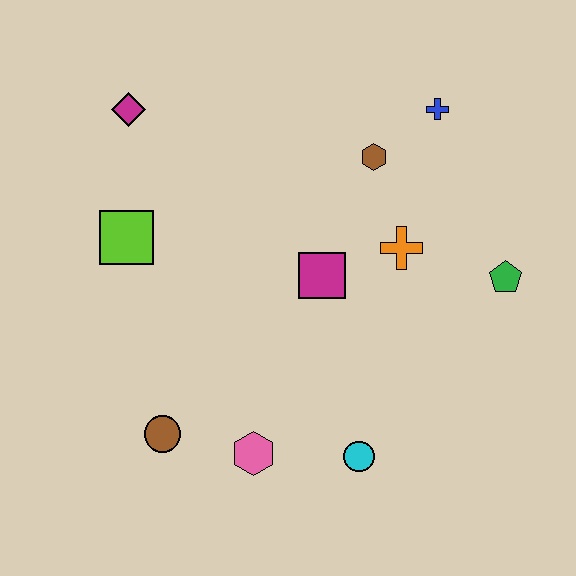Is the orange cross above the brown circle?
Yes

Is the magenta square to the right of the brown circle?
Yes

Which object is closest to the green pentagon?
The orange cross is closest to the green pentagon.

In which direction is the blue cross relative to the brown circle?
The blue cross is above the brown circle.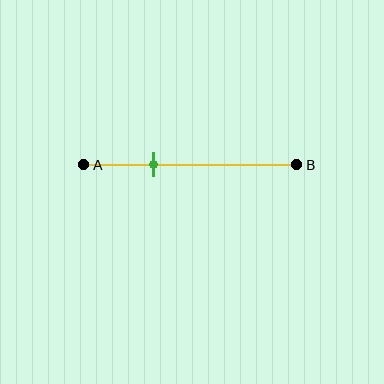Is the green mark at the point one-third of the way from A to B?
Yes, the mark is approximately at the one-third point.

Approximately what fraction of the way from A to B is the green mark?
The green mark is approximately 35% of the way from A to B.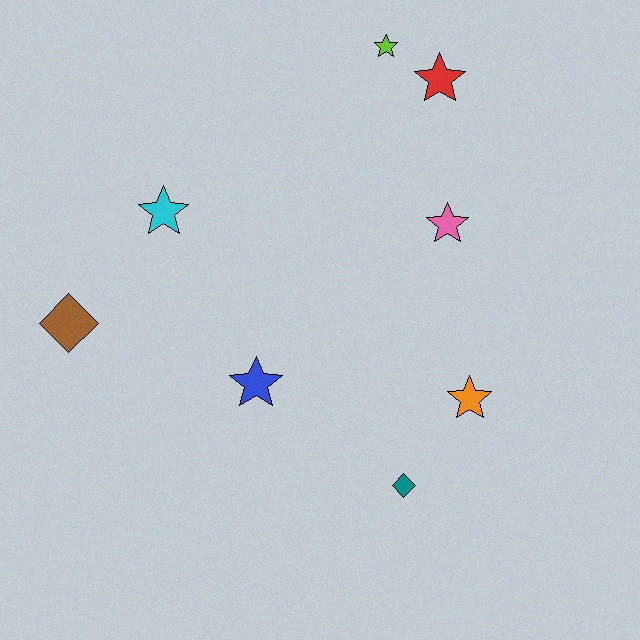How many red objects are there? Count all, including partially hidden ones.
There is 1 red object.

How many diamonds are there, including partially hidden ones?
There are 2 diamonds.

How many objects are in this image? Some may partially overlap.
There are 8 objects.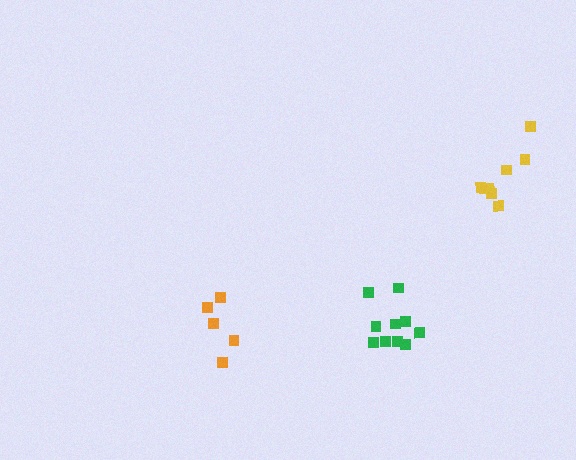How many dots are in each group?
Group 1: 5 dots, Group 2: 8 dots, Group 3: 10 dots (23 total).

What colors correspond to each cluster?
The clusters are colored: orange, yellow, green.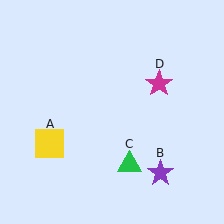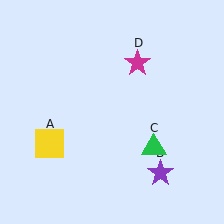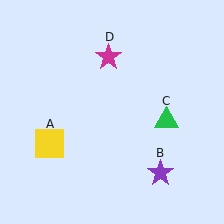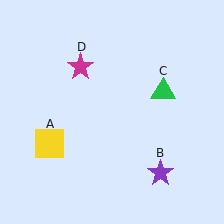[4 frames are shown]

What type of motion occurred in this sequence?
The green triangle (object C), magenta star (object D) rotated counterclockwise around the center of the scene.